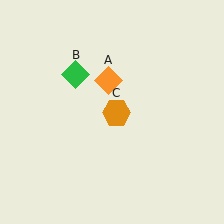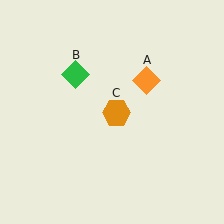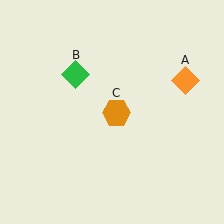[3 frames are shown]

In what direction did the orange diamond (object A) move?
The orange diamond (object A) moved right.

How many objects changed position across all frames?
1 object changed position: orange diamond (object A).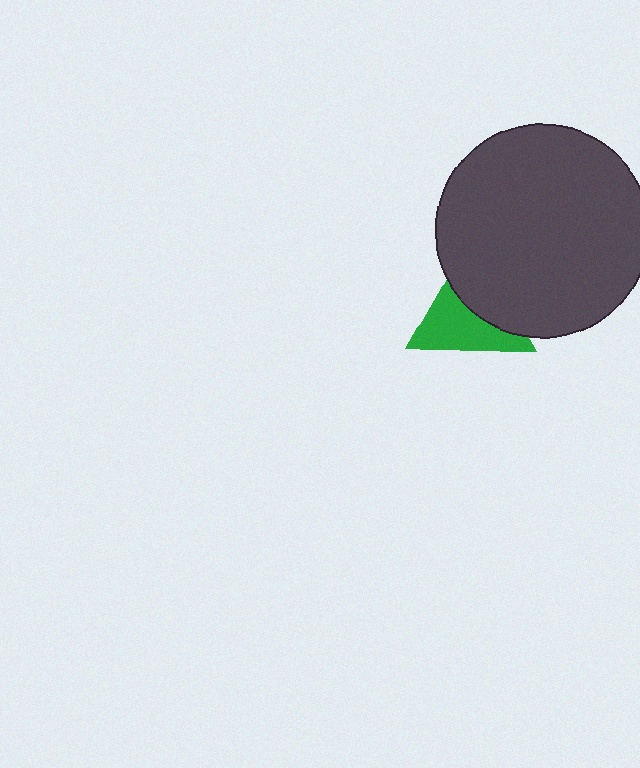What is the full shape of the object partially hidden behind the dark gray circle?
The partially hidden object is a green triangle.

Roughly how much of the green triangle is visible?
About half of it is visible (roughly 55%).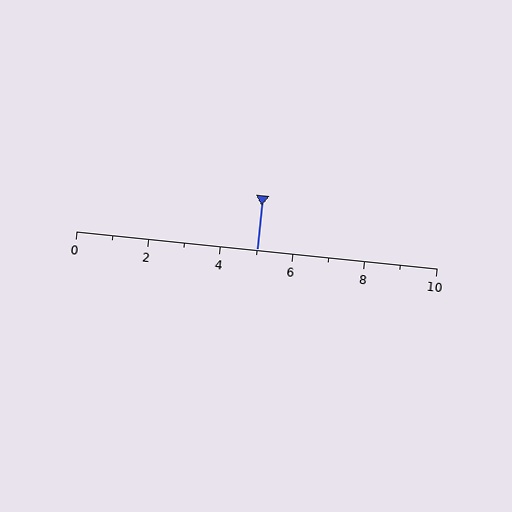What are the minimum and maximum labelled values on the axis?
The axis runs from 0 to 10.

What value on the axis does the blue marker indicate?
The marker indicates approximately 5.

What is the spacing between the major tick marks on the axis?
The major ticks are spaced 2 apart.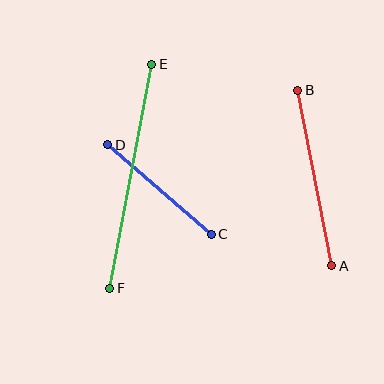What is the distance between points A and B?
The distance is approximately 179 pixels.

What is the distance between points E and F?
The distance is approximately 228 pixels.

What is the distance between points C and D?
The distance is approximately 137 pixels.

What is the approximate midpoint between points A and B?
The midpoint is at approximately (315, 178) pixels.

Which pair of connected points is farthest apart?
Points E and F are farthest apart.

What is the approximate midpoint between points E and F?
The midpoint is at approximately (131, 176) pixels.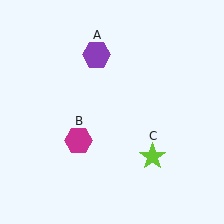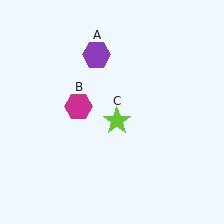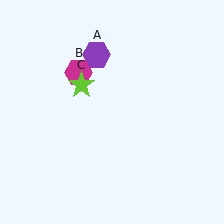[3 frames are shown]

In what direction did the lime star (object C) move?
The lime star (object C) moved up and to the left.